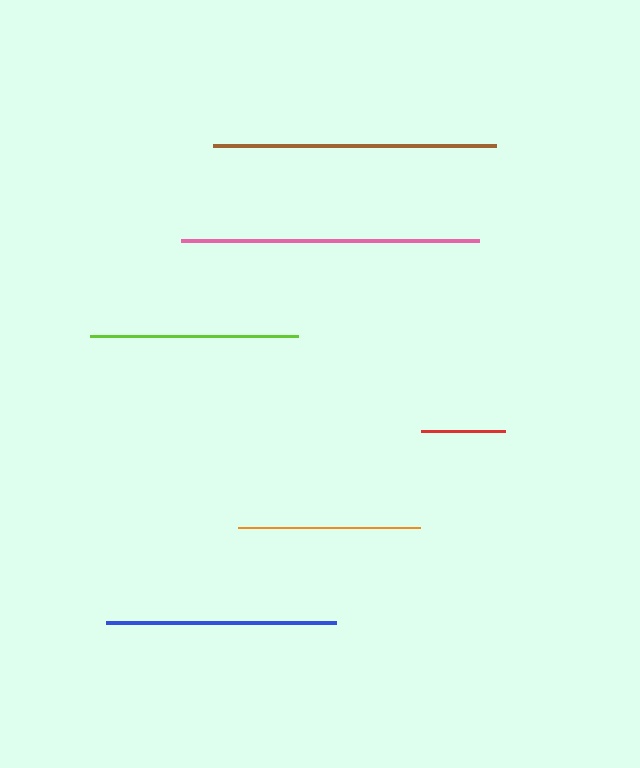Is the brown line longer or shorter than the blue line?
The brown line is longer than the blue line.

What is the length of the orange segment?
The orange segment is approximately 182 pixels long.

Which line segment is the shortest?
The red line is the shortest at approximately 84 pixels.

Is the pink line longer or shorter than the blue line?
The pink line is longer than the blue line.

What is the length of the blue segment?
The blue segment is approximately 229 pixels long.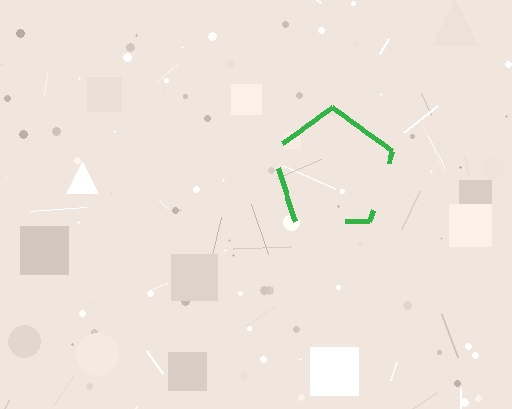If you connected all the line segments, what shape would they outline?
They would outline a pentagon.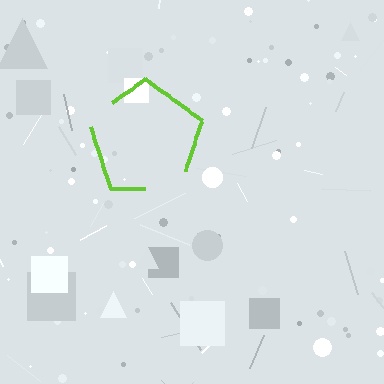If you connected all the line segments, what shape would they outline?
They would outline a pentagon.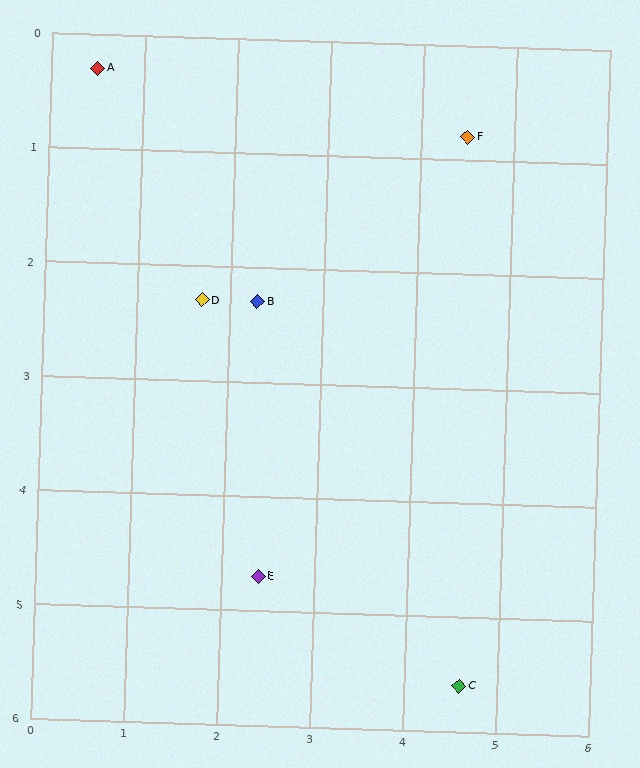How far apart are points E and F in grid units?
Points E and F are about 4.4 grid units apart.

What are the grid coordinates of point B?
Point B is at approximately (2.3, 2.3).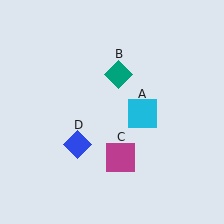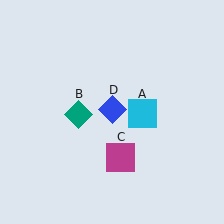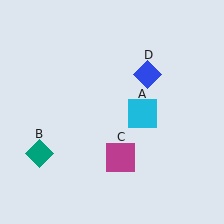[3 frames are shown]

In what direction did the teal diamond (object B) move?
The teal diamond (object B) moved down and to the left.